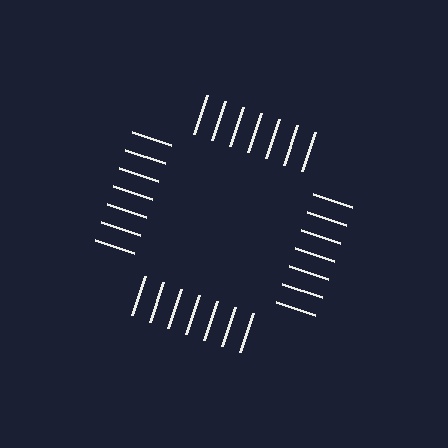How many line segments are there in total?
28 — 7 along each of the 4 edges.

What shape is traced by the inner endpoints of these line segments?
An illusory square — the line segments terminate on its edges but no continuous stroke is drawn.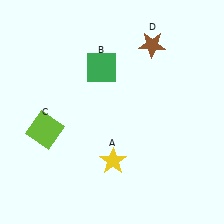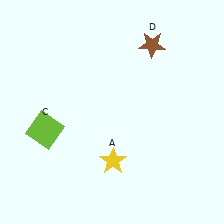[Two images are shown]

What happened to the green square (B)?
The green square (B) was removed in Image 2. It was in the top-left area of Image 1.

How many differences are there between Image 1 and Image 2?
There is 1 difference between the two images.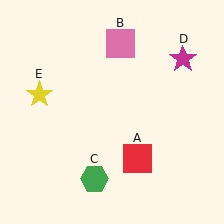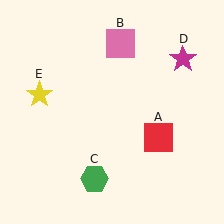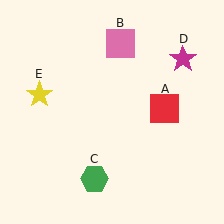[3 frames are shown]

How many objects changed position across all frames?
1 object changed position: red square (object A).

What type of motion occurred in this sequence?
The red square (object A) rotated counterclockwise around the center of the scene.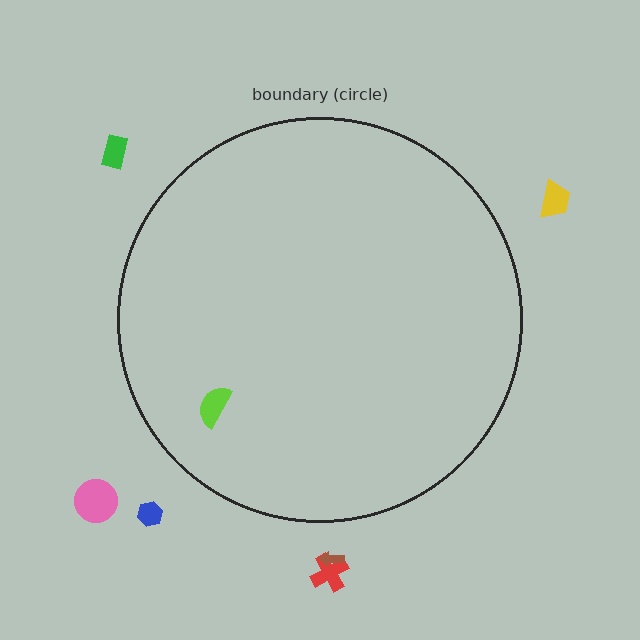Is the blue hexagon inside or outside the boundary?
Outside.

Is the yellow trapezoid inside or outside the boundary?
Outside.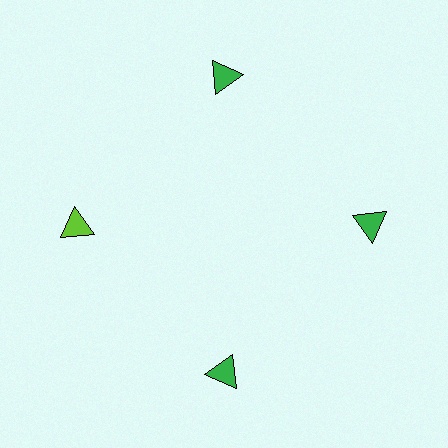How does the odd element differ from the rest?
It has a different color: lime instead of green.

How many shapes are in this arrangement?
There are 4 shapes arranged in a ring pattern.